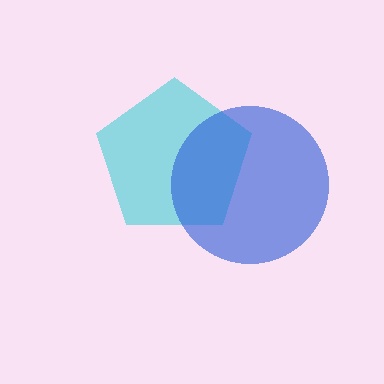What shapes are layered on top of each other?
The layered shapes are: a cyan pentagon, a blue circle.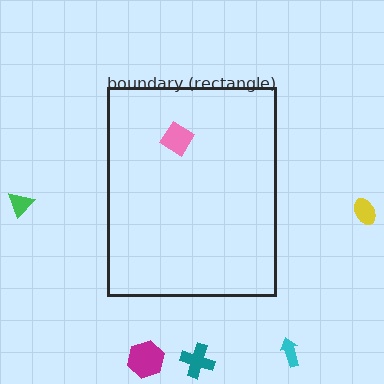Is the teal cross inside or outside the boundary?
Outside.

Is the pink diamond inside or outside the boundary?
Inside.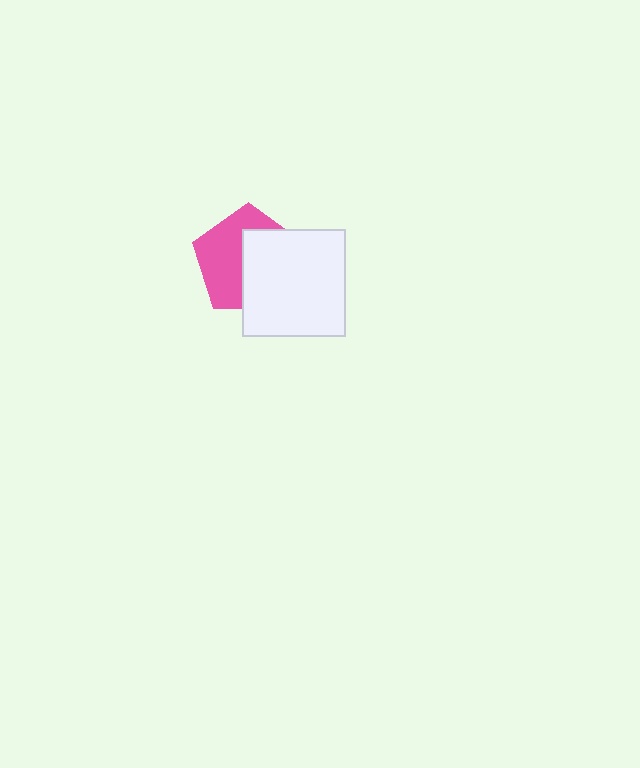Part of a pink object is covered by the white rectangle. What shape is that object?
It is a pentagon.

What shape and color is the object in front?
The object in front is a white rectangle.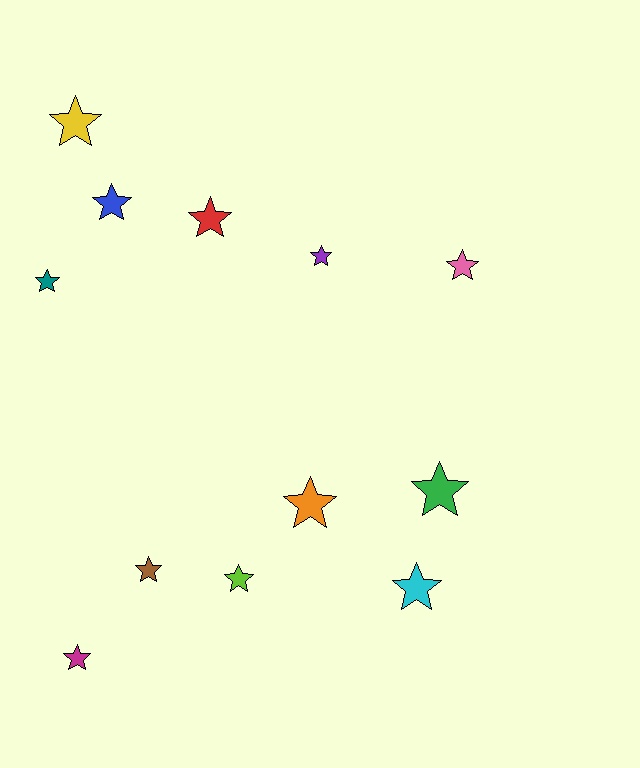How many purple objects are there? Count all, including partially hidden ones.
There is 1 purple object.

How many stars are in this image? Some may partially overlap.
There are 12 stars.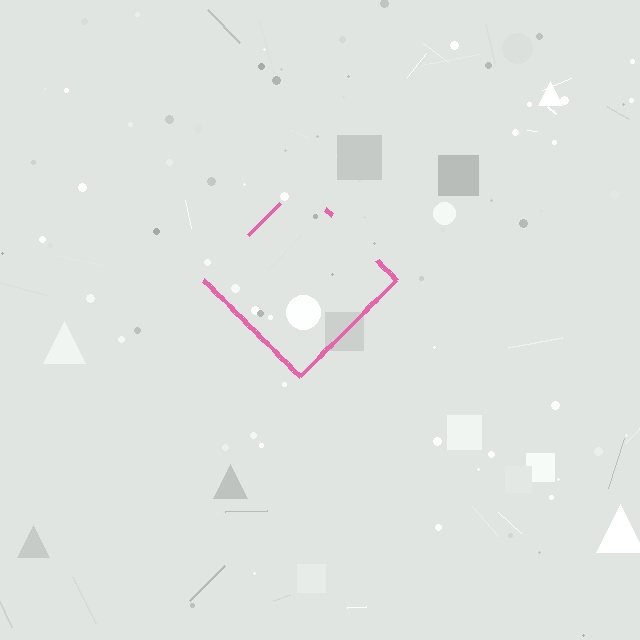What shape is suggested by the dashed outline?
The dashed outline suggests a diamond.